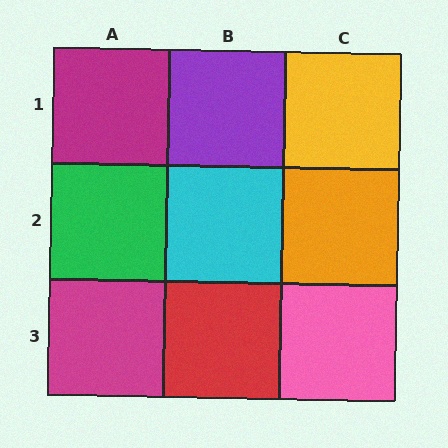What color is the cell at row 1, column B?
Purple.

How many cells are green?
1 cell is green.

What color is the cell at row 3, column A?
Magenta.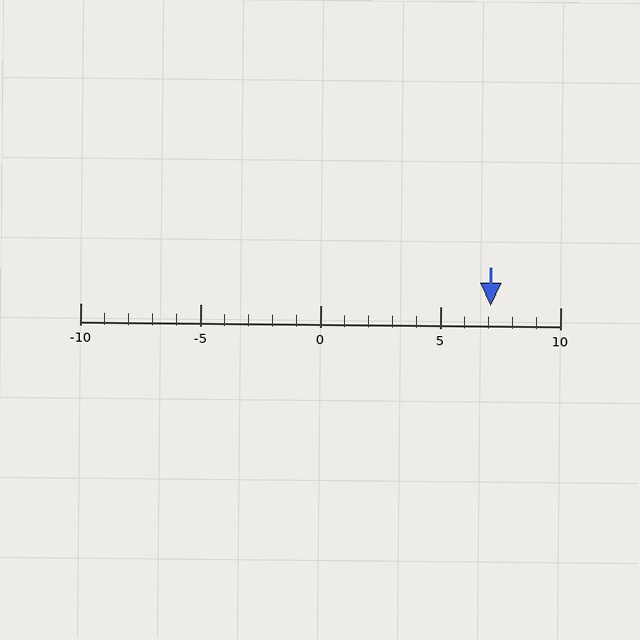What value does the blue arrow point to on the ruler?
The blue arrow points to approximately 7.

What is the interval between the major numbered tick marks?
The major tick marks are spaced 5 units apart.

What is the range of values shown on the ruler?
The ruler shows values from -10 to 10.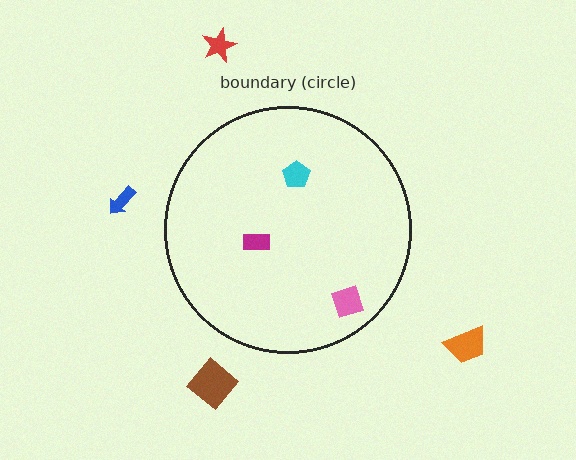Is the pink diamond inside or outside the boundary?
Inside.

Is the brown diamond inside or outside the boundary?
Outside.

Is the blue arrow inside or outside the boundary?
Outside.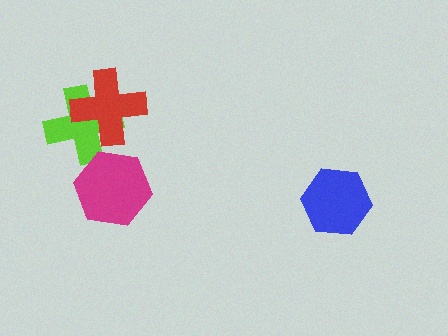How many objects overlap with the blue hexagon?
0 objects overlap with the blue hexagon.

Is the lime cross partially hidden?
Yes, it is partially covered by another shape.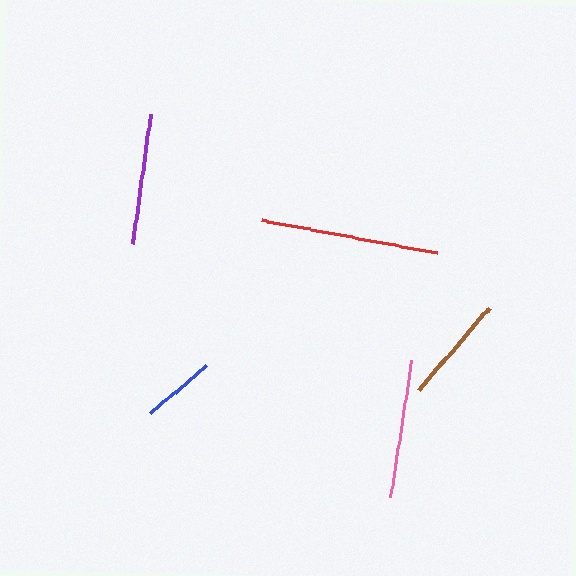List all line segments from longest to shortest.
From longest to shortest: red, pink, purple, brown, blue.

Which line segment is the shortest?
The blue line is the shortest at approximately 74 pixels.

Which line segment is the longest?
The red line is the longest at approximately 179 pixels.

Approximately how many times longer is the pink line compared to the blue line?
The pink line is approximately 1.9 times the length of the blue line.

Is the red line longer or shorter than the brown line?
The red line is longer than the brown line.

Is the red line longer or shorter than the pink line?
The red line is longer than the pink line.